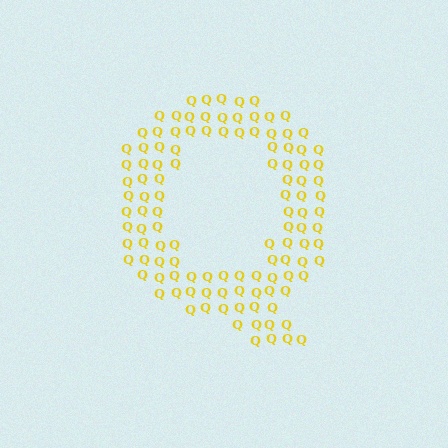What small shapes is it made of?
It is made of small letter Q's.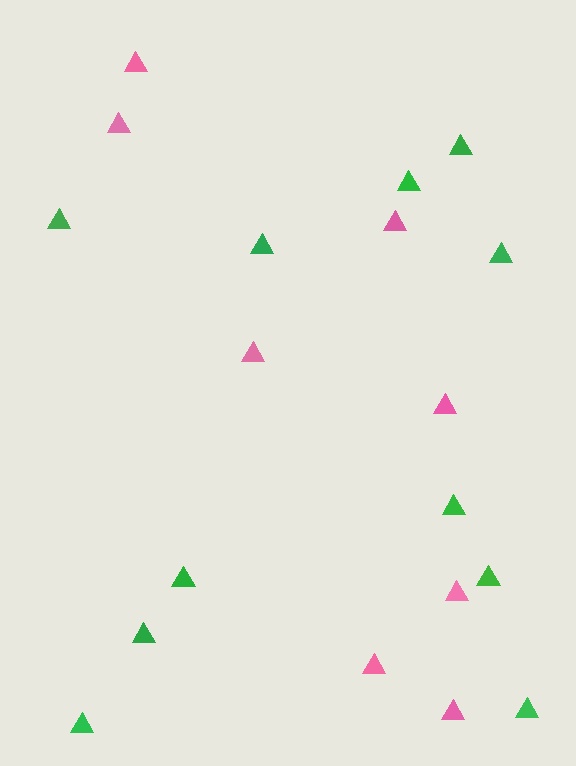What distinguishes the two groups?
There are 2 groups: one group of pink triangles (8) and one group of green triangles (11).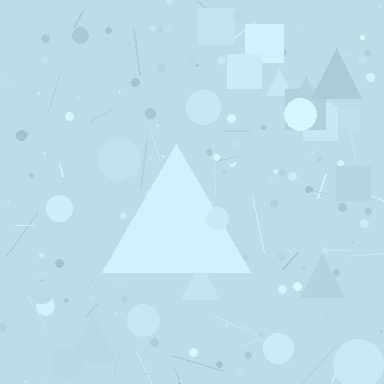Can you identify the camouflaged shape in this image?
The camouflaged shape is a triangle.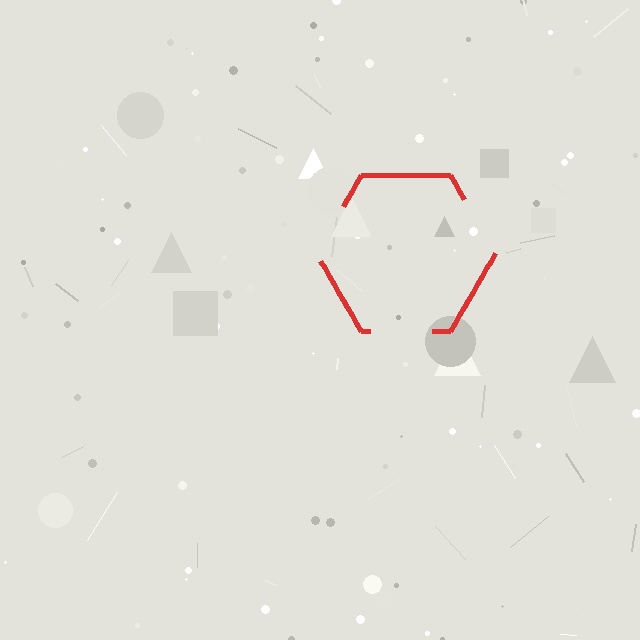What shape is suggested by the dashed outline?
The dashed outline suggests a hexagon.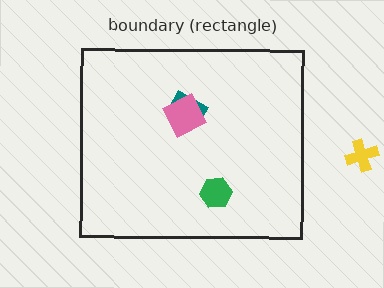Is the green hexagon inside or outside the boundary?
Inside.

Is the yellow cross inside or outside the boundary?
Outside.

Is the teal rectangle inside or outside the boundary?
Inside.